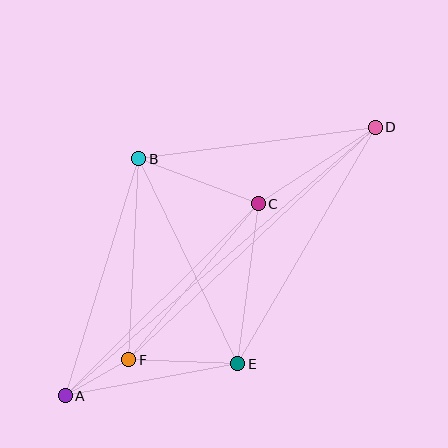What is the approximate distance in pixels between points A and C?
The distance between A and C is approximately 273 pixels.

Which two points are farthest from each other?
Points A and D are farthest from each other.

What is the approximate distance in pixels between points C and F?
The distance between C and F is approximately 203 pixels.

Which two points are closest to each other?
Points A and F are closest to each other.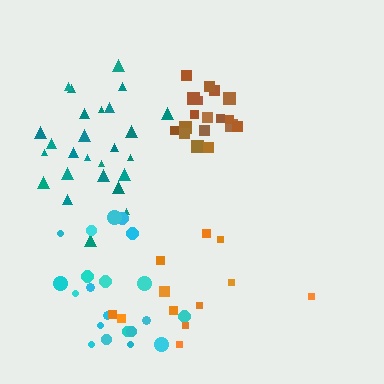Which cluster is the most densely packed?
Brown.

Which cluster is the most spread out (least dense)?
Orange.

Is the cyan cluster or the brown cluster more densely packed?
Brown.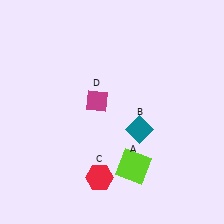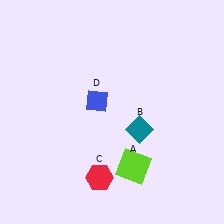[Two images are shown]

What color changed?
The diamond (D) changed from magenta in Image 1 to blue in Image 2.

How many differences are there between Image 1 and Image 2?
There is 1 difference between the two images.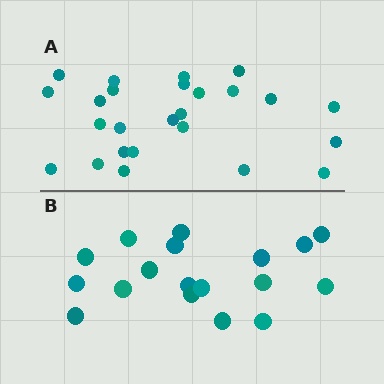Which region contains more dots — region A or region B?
Region A (the top region) has more dots.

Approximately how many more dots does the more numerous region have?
Region A has roughly 8 or so more dots than region B.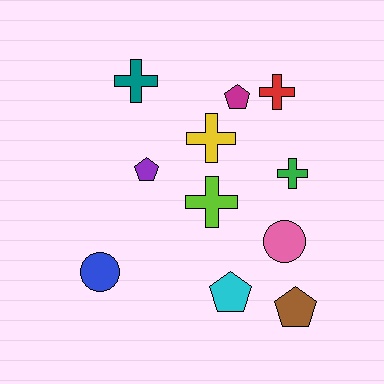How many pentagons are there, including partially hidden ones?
There are 4 pentagons.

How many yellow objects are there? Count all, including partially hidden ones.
There is 1 yellow object.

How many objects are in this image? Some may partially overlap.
There are 11 objects.